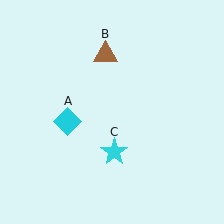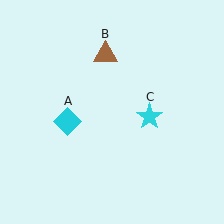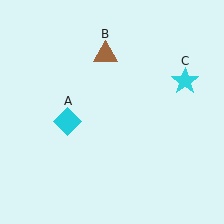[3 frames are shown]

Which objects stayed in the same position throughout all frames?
Cyan diamond (object A) and brown triangle (object B) remained stationary.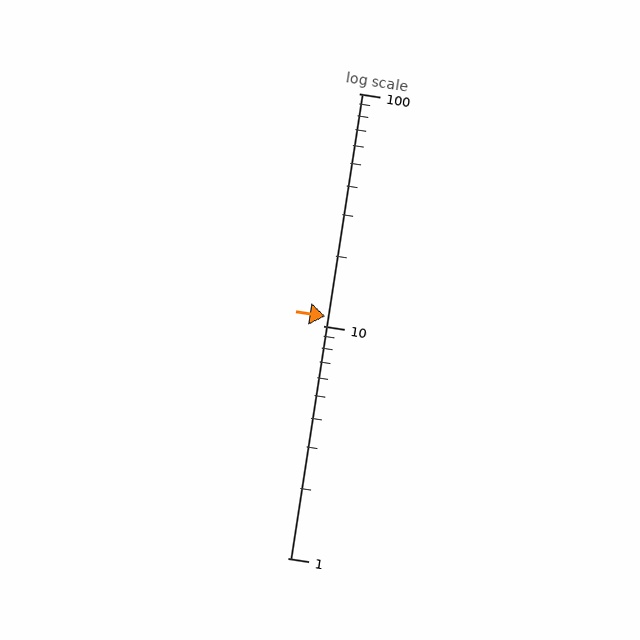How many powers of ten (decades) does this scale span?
The scale spans 2 decades, from 1 to 100.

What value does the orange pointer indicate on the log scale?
The pointer indicates approximately 11.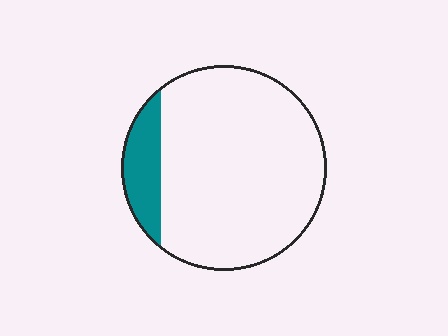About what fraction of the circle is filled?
About one eighth (1/8).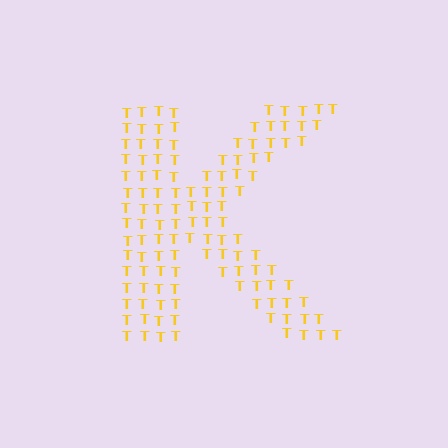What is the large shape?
The large shape is the letter K.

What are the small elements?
The small elements are letter T's.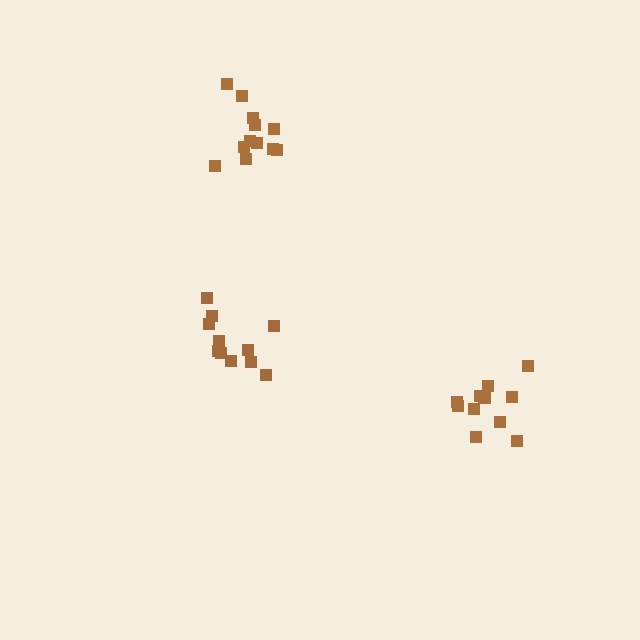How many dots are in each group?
Group 1: 12 dots, Group 2: 11 dots, Group 3: 11 dots (34 total).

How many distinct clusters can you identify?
There are 3 distinct clusters.